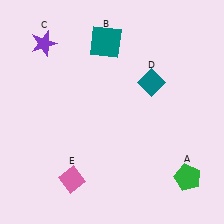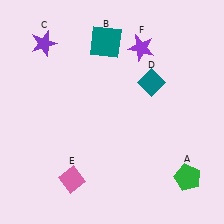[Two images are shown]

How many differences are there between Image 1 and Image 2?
There is 1 difference between the two images.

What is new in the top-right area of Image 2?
A purple star (F) was added in the top-right area of Image 2.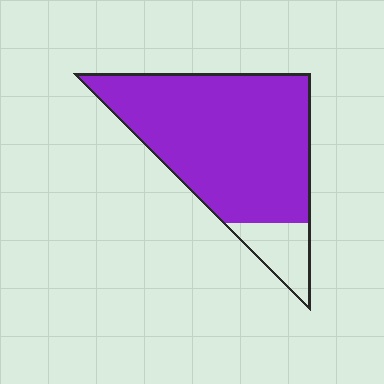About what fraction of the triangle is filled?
About seven eighths (7/8).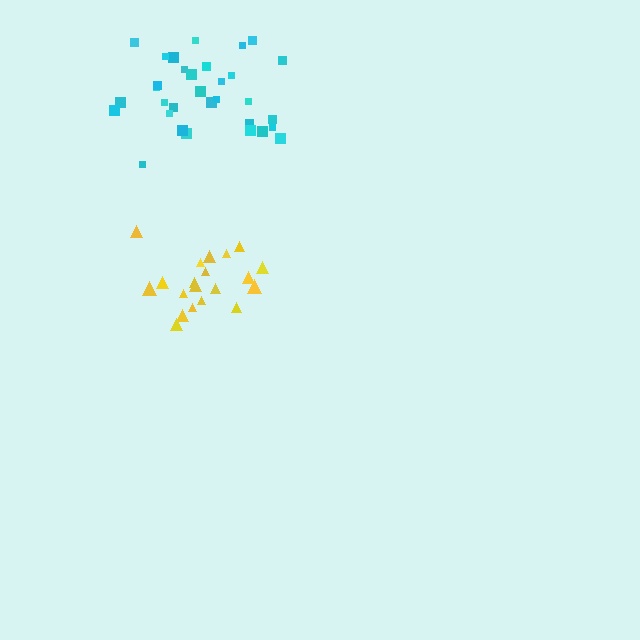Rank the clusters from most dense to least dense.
yellow, cyan.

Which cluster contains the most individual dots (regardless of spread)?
Cyan (32).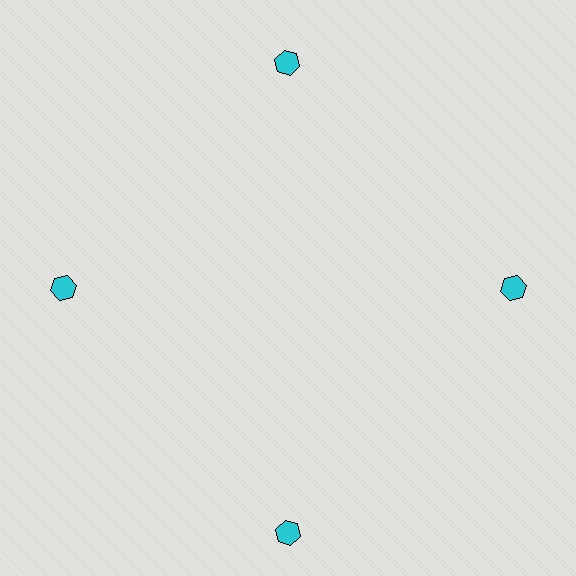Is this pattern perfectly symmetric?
No. The 4 cyan hexagons are arranged in a ring, but one element near the 6 o'clock position is pushed outward from the center, breaking the 4-fold rotational symmetry.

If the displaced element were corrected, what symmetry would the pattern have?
It would have 4-fold rotational symmetry — the pattern would map onto itself every 90 degrees.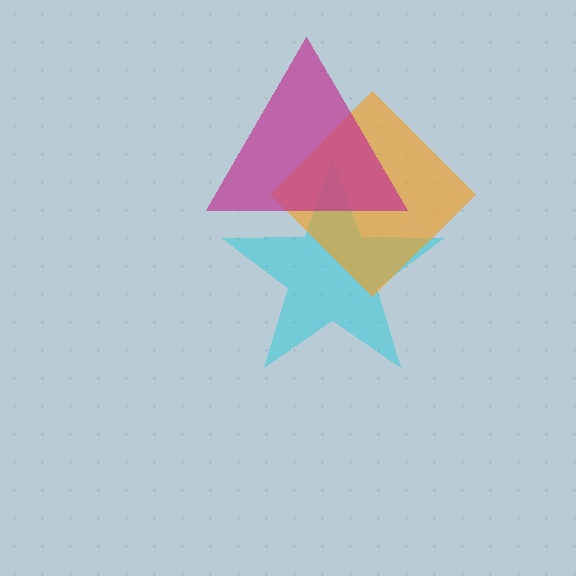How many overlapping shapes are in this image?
There are 3 overlapping shapes in the image.